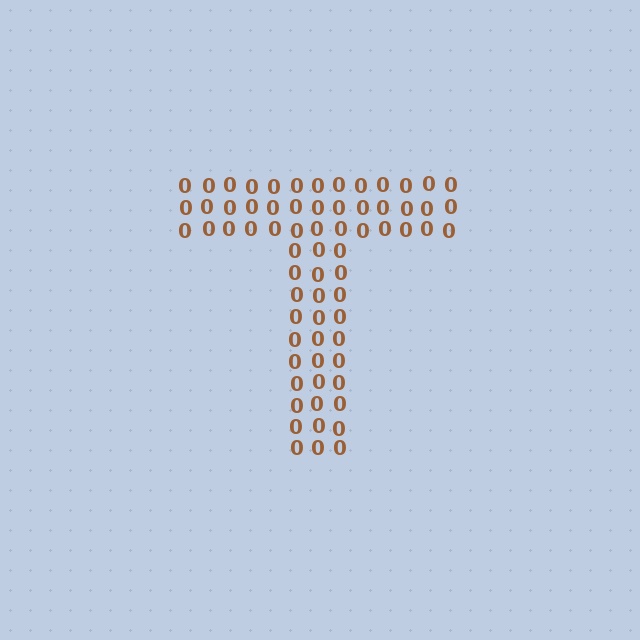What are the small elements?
The small elements are digit 0's.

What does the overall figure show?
The overall figure shows the letter T.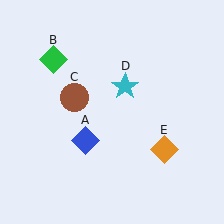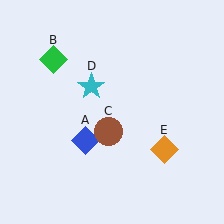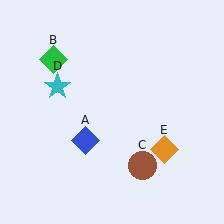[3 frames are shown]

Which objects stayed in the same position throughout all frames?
Blue diamond (object A) and green diamond (object B) and orange diamond (object E) remained stationary.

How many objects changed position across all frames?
2 objects changed position: brown circle (object C), cyan star (object D).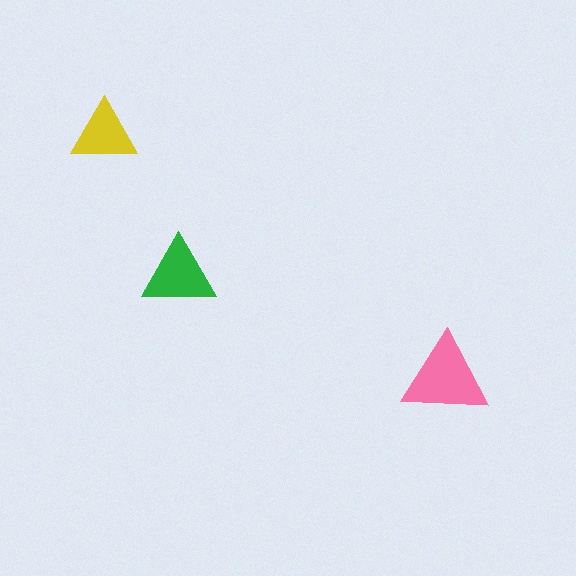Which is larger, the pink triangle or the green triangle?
The pink one.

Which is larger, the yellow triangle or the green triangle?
The green one.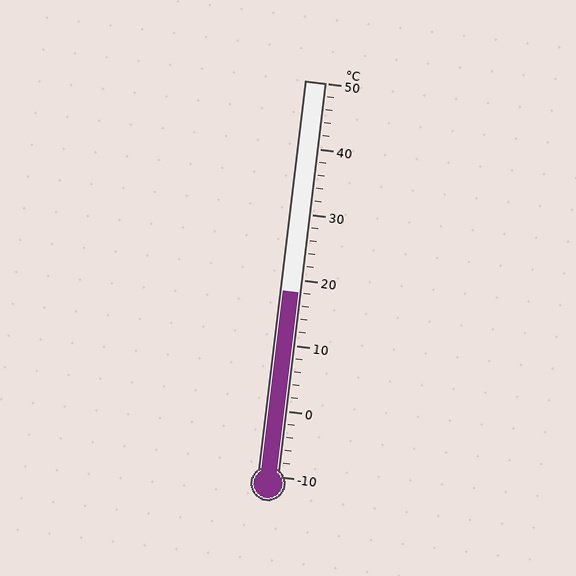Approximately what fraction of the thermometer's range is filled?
The thermometer is filled to approximately 45% of its range.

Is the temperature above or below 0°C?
The temperature is above 0°C.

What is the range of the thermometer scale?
The thermometer scale ranges from -10°C to 50°C.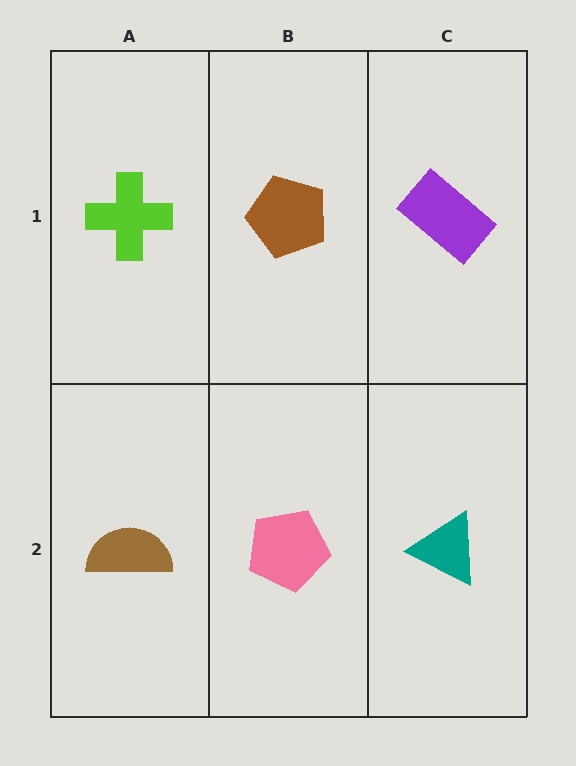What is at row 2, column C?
A teal triangle.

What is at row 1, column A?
A lime cross.